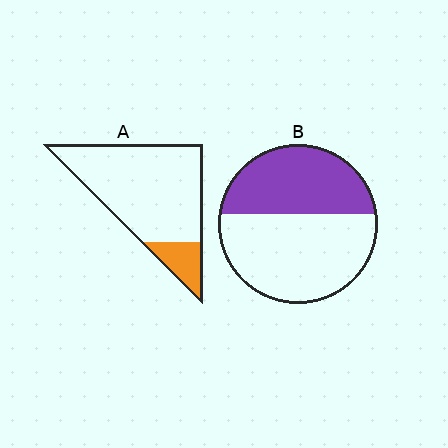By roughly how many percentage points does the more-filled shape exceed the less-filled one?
By roughly 25 percentage points (B over A).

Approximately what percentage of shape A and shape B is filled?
A is approximately 15% and B is approximately 40%.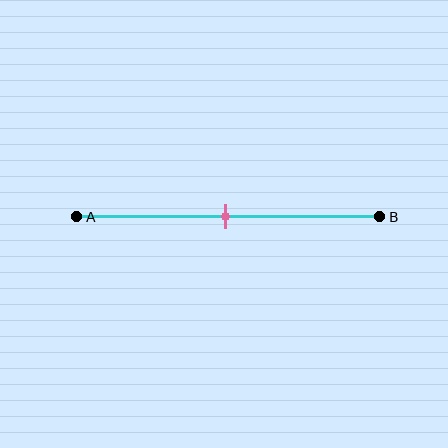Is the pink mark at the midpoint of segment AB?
Yes, the mark is approximately at the midpoint.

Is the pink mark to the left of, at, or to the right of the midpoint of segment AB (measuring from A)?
The pink mark is approximately at the midpoint of segment AB.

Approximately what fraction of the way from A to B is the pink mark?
The pink mark is approximately 50% of the way from A to B.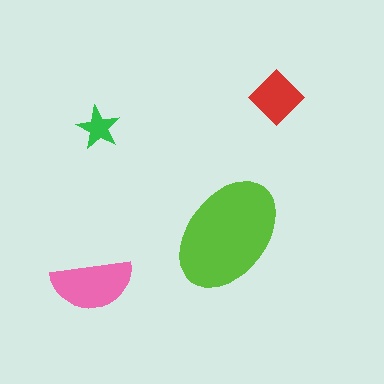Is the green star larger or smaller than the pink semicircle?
Smaller.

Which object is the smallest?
The green star.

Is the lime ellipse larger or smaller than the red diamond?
Larger.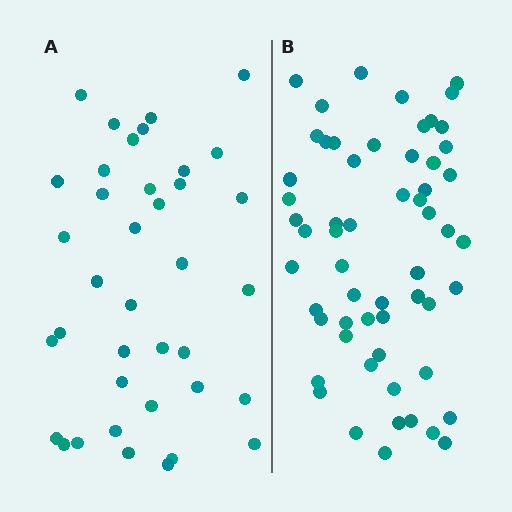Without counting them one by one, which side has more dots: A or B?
Region B (the right region) has more dots.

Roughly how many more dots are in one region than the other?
Region B has approximately 20 more dots than region A.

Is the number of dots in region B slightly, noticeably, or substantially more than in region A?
Region B has substantially more. The ratio is roughly 1.5 to 1.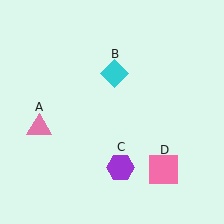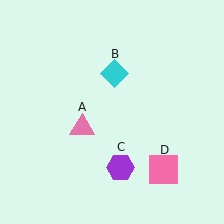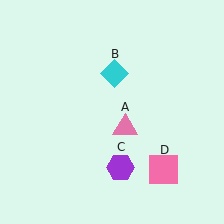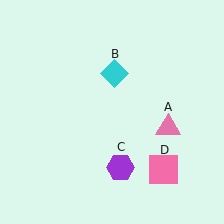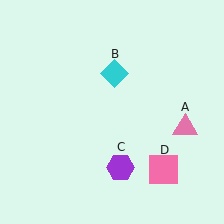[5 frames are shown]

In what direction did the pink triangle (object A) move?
The pink triangle (object A) moved right.